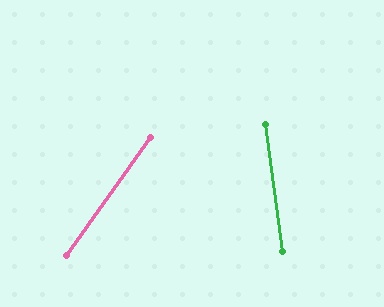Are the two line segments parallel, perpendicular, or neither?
Neither parallel nor perpendicular — they differ by about 43°.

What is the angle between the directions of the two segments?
Approximately 43 degrees.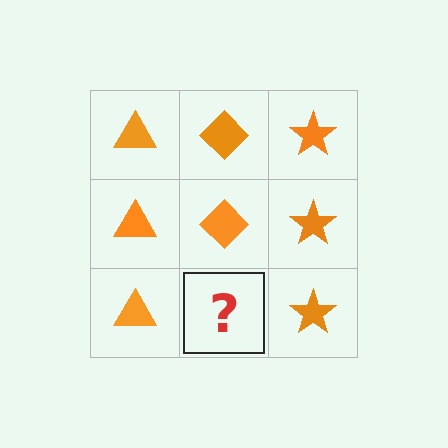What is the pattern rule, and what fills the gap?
The rule is that each column has a consistent shape. The gap should be filled with an orange diamond.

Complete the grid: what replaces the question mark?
The question mark should be replaced with an orange diamond.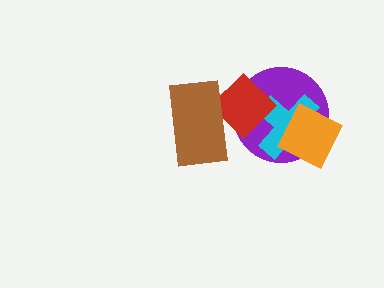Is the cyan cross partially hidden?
Yes, it is partially covered by another shape.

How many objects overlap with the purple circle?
3 objects overlap with the purple circle.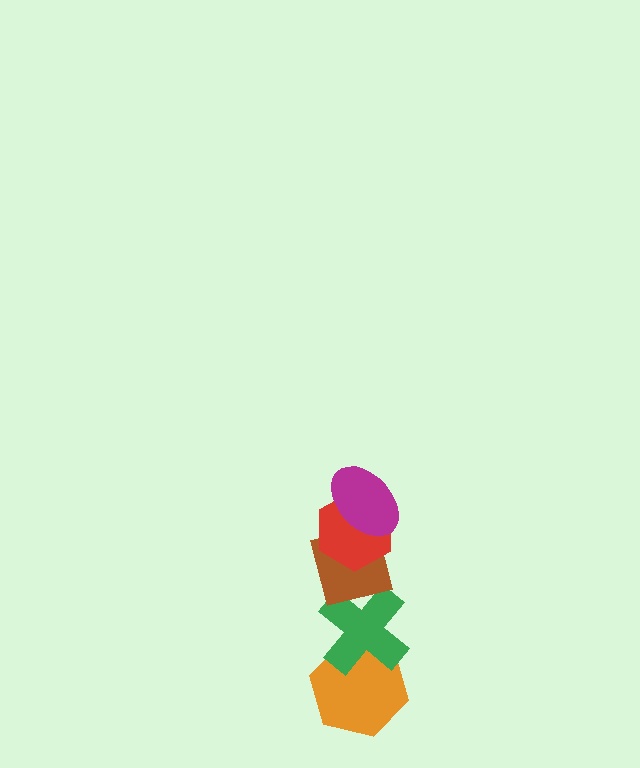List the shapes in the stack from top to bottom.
From top to bottom: the magenta ellipse, the red hexagon, the brown square, the green cross, the orange hexagon.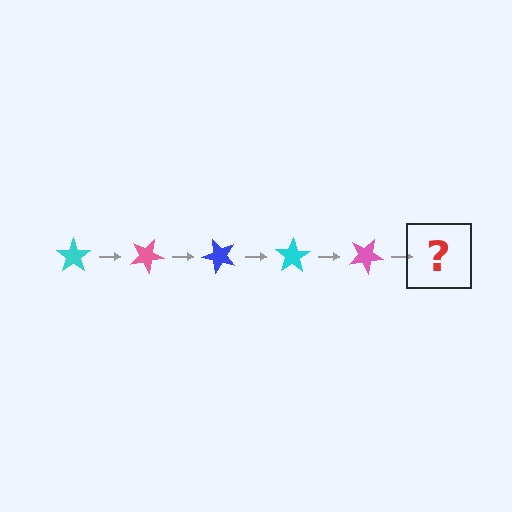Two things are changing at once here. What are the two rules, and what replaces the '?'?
The two rules are that it rotates 25 degrees each step and the color cycles through cyan, pink, and blue. The '?' should be a blue star, rotated 125 degrees from the start.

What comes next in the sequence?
The next element should be a blue star, rotated 125 degrees from the start.